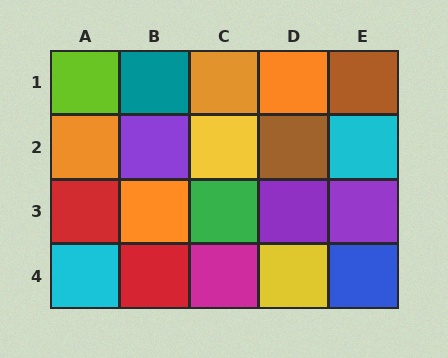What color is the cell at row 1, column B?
Teal.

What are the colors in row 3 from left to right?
Red, orange, green, purple, purple.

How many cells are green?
1 cell is green.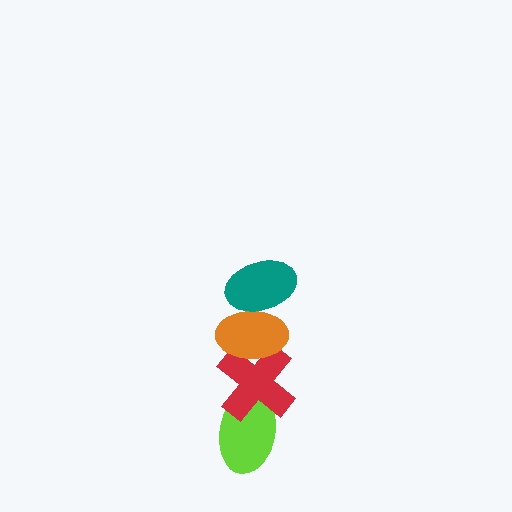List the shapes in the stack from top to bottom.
From top to bottom: the teal ellipse, the orange ellipse, the red cross, the lime ellipse.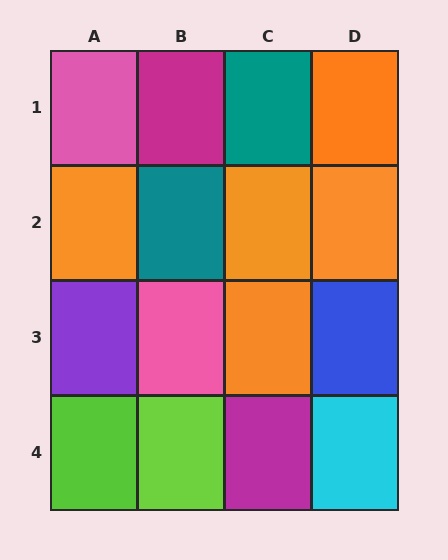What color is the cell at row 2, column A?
Orange.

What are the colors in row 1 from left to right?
Pink, magenta, teal, orange.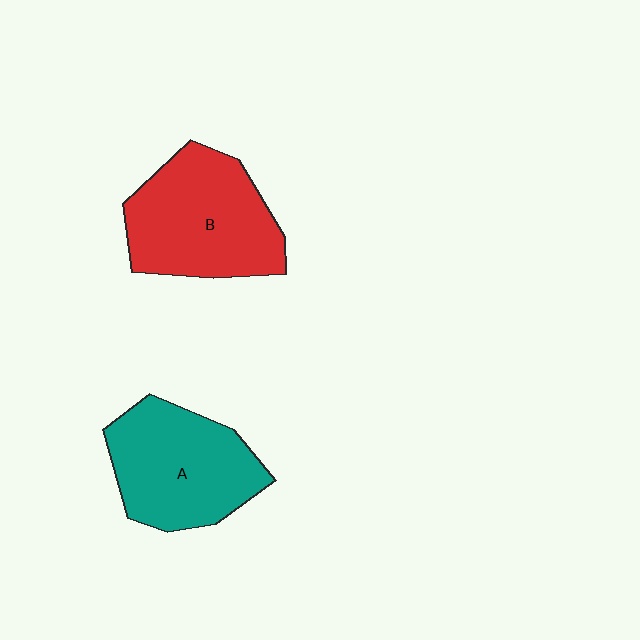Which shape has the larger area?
Shape B (red).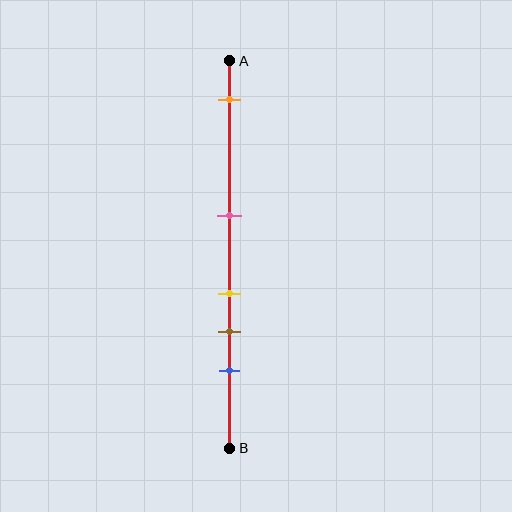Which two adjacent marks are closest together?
The yellow and brown marks are the closest adjacent pair.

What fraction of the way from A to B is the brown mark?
The brown mark is approximately 70% (0.7) of the way from A to B.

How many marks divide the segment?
There are 5 marks dividing the segment.